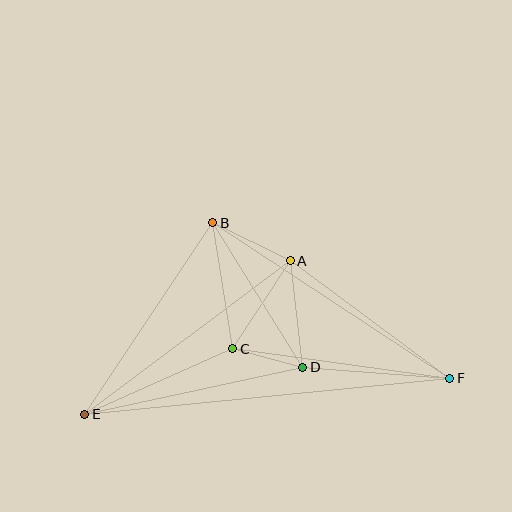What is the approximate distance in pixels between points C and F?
The distance between C and F is approximately 219 pixels.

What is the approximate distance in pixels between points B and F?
The distance between B and F is approximately 283 pixels.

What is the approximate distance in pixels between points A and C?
The distance between A and C is approximately 105 pixels.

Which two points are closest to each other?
Points C and D are closest to each other.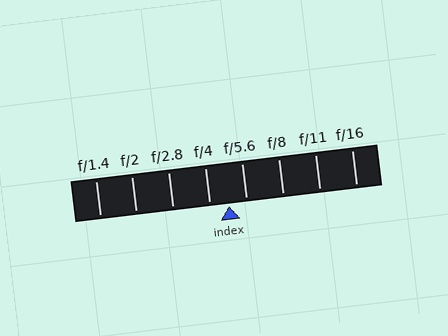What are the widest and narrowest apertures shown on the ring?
The widest aperture shown is f/1.4 and the narrowest is f/16.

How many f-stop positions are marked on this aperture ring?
There are 8 f-stop positions marked.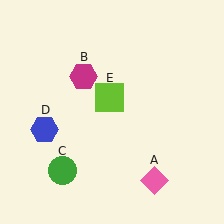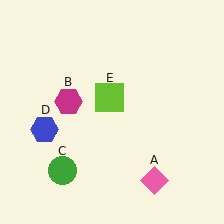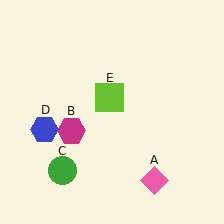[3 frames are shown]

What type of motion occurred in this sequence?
The magenta hexagon (object B) rotated counterclockwise around the center of the scene.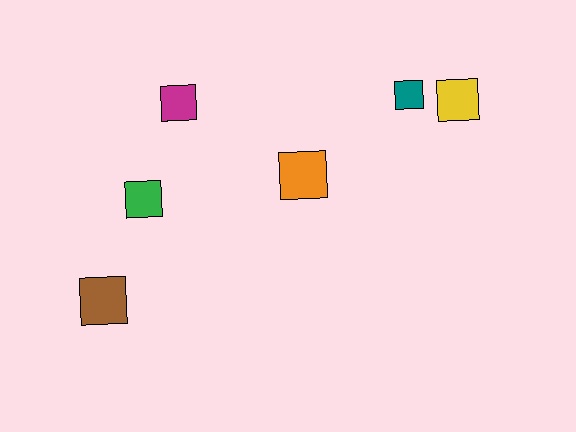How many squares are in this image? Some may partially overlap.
There are 6 squares.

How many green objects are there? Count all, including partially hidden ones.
There is 1 green object.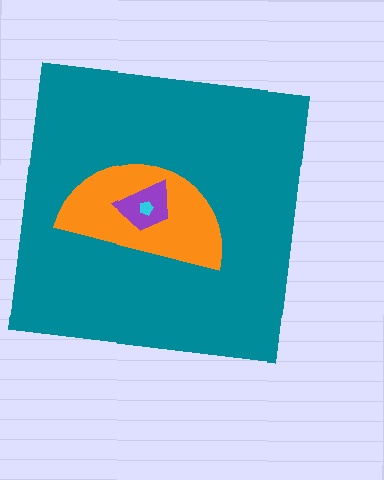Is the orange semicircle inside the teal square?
Yes.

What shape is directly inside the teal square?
The orange semicircle.